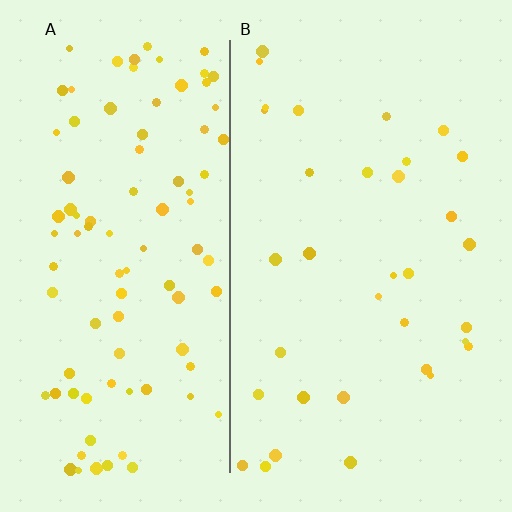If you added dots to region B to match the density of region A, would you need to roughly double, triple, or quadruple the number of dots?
Approximately triple.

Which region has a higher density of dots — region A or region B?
A (the left).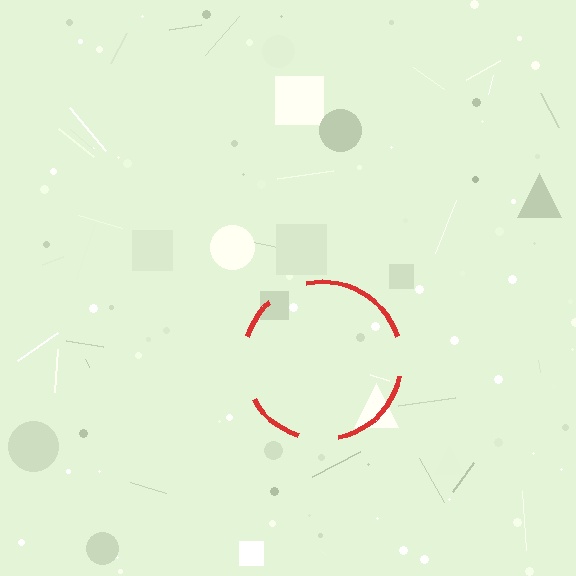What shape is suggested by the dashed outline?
The dashed outline suggests a circle.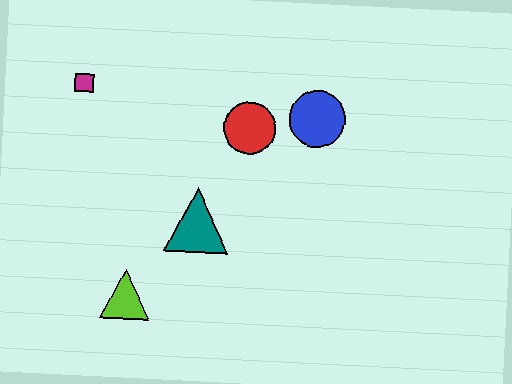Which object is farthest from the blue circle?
The lime triangle is farthest from the blue circle.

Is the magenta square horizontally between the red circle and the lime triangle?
No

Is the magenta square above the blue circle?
Yes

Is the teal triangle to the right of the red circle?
No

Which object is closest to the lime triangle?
The teal triangle is closest to the lime triangle.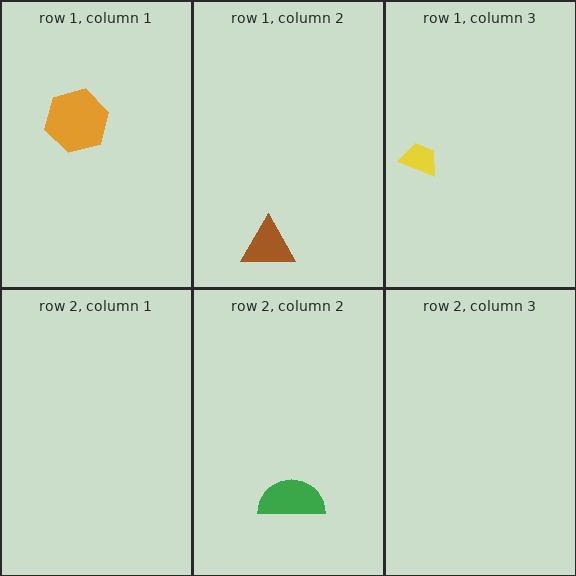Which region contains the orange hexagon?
The row 1, column 1 region.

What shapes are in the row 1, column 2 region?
The brown triangle.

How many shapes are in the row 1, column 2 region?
1.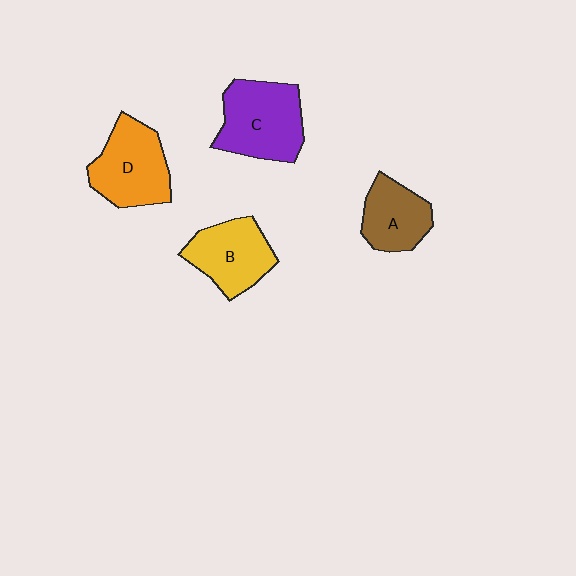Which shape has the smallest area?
Shape A (brown).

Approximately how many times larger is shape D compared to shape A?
Approximately 1.4 times.